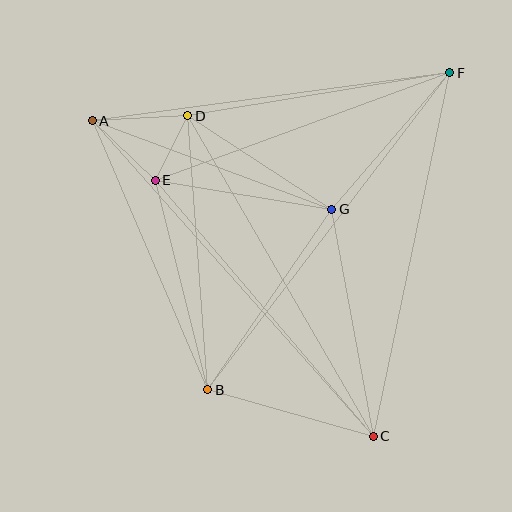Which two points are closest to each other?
Points D and E are closest to each other.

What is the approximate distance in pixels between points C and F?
The distance between C and F is approximately 372 pixels.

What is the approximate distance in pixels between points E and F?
The distance between E and F is approximately 313 pixels.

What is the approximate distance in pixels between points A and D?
The distance between A and D is approximately 96 pixels.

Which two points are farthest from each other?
Points A and C are farthest from each other.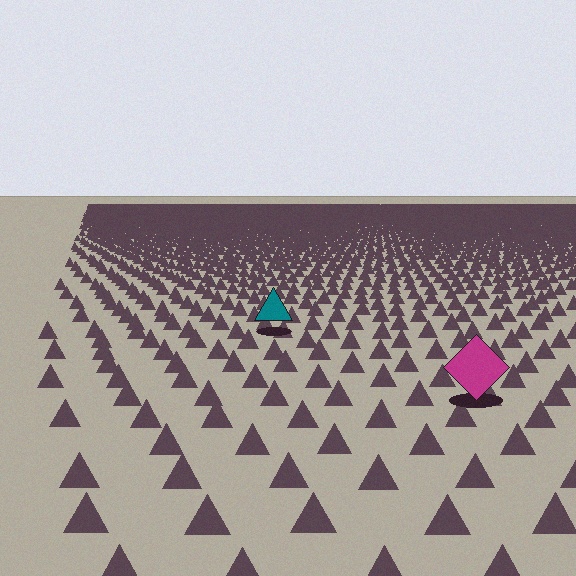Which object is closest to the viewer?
The magenta diamond is closest. The texture marks near it are larger and more spread out.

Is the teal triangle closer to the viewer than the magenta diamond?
No. The magenta diamond is closer — you can tell from the texture gradient: the ground texture is coarser near it.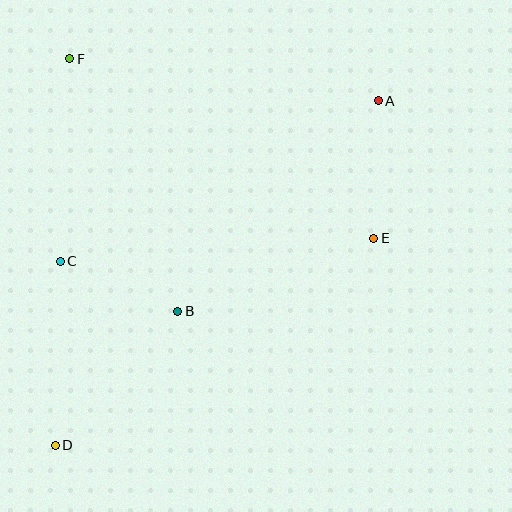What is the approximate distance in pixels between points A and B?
The distance between A and B is approximately 290 pixels.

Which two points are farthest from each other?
Points A and D are farthest from each other.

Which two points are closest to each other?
Points B and C are closest to each other.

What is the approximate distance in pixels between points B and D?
The distance between B and D is approximately 181 pixels.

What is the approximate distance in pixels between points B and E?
The distance between B and E is approximately 209 pixels.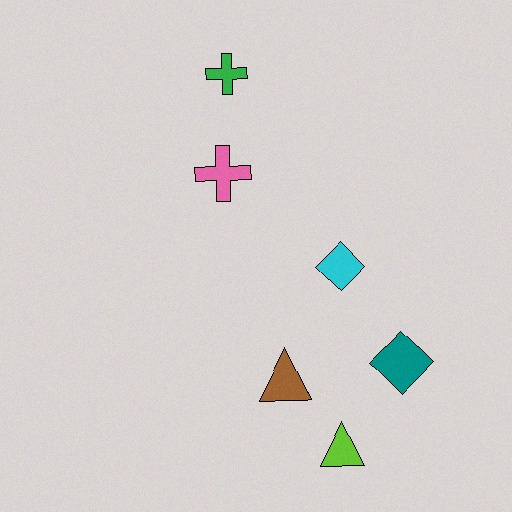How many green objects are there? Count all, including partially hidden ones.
There is 1 green object.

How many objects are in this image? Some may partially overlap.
There are 6 objects.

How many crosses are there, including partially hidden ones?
There are 2 crosses.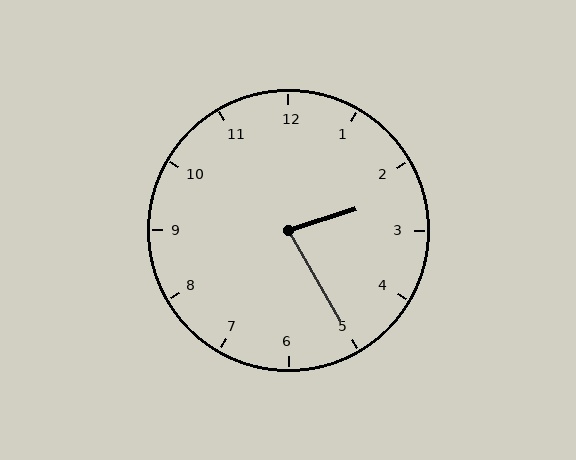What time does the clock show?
2:25.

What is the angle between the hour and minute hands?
Approximately 78 degrees.